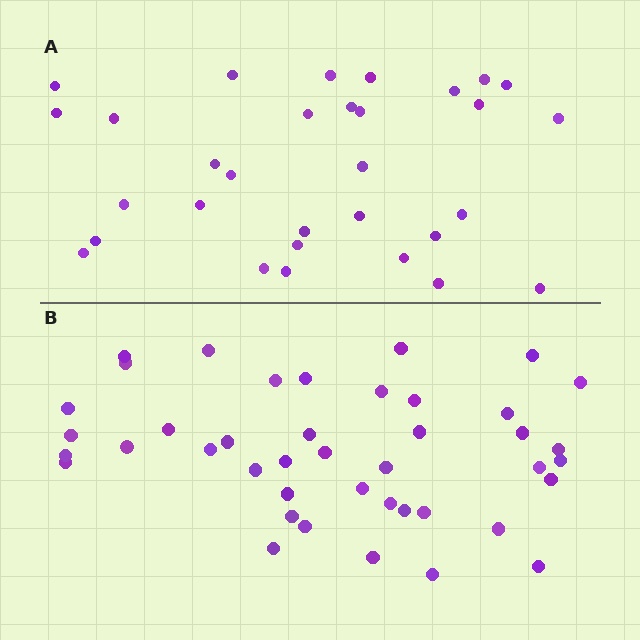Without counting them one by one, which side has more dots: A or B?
Region B (the bottom region) has more dots.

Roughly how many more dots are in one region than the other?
Region B has roughly 12 or so more dots than region A.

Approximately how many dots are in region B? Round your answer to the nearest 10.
About 40 dots. (The exact count is 42, which rounds to 40.)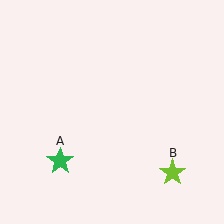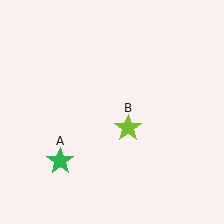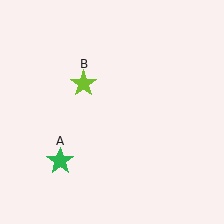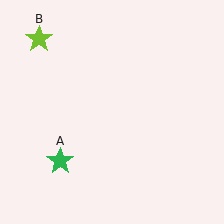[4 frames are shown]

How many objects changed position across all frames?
1 object changed position: lime star (object B).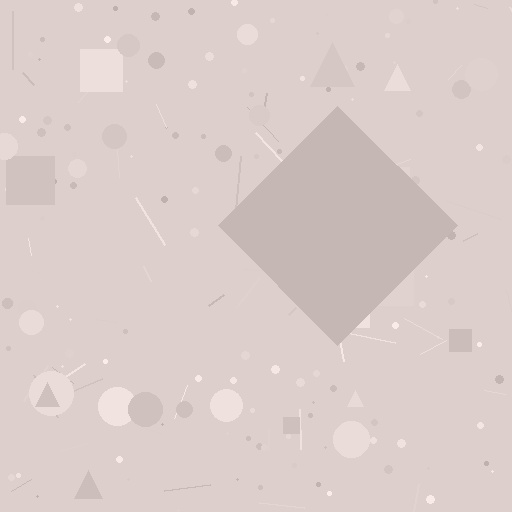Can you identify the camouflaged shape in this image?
The camouflaged shape is a diamond.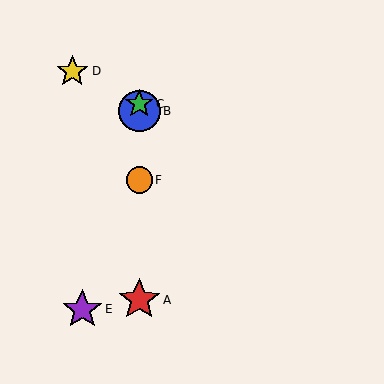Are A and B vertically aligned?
Yes, both are at x≈139.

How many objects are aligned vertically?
4 objects (A, B, C, F) are aligned vertically.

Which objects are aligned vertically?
Objects A, B, C, F are aligned vertically.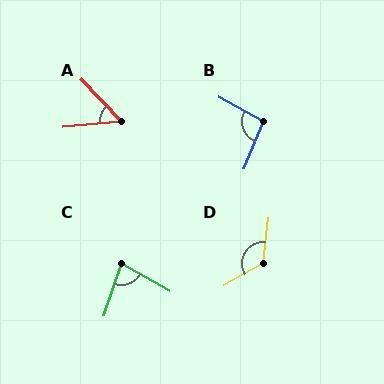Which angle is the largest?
D, at approximately 127 degrees.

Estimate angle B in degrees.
Approximately 96 degrees.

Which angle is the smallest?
A, at approximately 52 degrees.